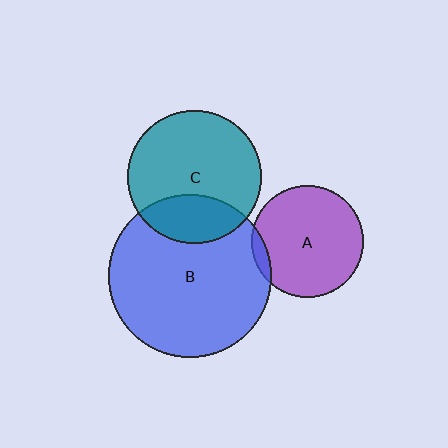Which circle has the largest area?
Circle B (blue).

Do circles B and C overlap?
Yes.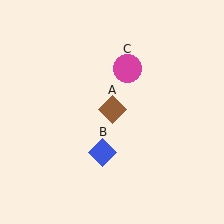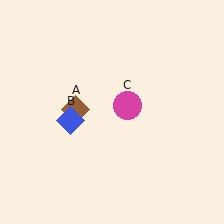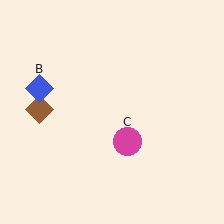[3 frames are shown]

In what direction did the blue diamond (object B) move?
The blue diamond (object B) moved up and to the left.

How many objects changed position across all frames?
3 objects changed position: brown diamond (object A), blue diamond (object B), magenta circle (object C).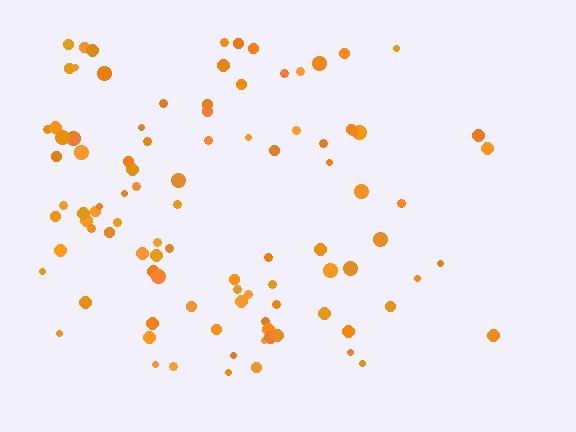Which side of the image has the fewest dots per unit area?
The right.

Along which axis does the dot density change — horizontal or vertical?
Horizontal.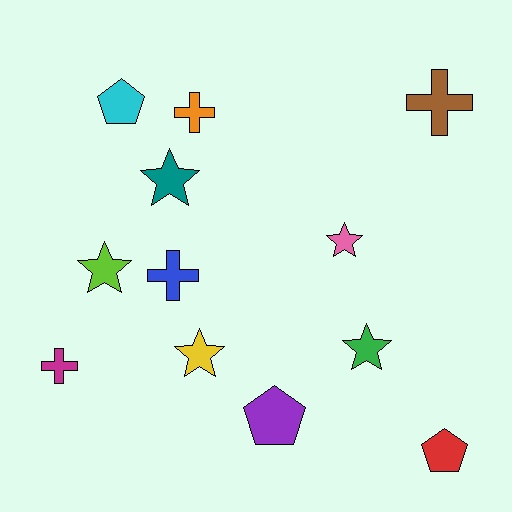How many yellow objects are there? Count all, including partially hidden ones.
There is 1 yellow object.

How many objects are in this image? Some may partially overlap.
There are 12 objects.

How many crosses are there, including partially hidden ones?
There are 4 crosses.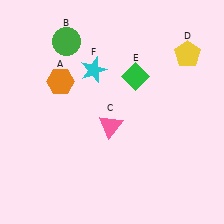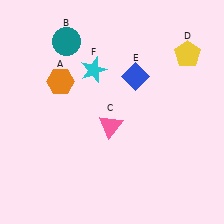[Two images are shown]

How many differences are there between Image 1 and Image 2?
There are 2 differences between the two images.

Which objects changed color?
B changed from green to teal. E changed from green to blue.